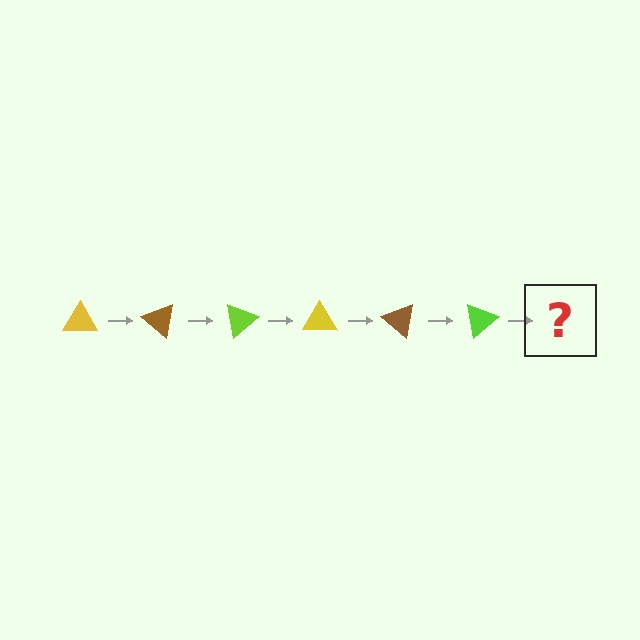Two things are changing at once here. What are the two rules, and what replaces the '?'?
The two rules are that it rotates 40 degrees each step and the color cycles through yellow, brown, and lime. The '?' should be a yellow triangle, rotated 240 degrees from the start.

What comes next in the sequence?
The next element should be a yellow triangle, rotated 240 degrees from the start.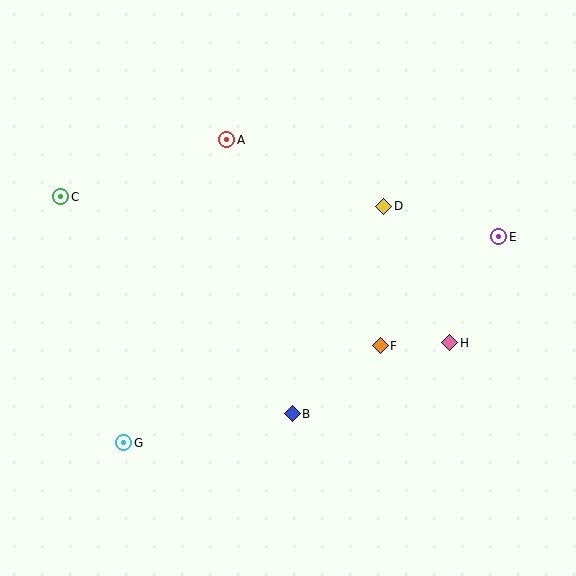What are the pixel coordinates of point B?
Point B is at (292, 414).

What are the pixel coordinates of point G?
Point G is at (124, 443).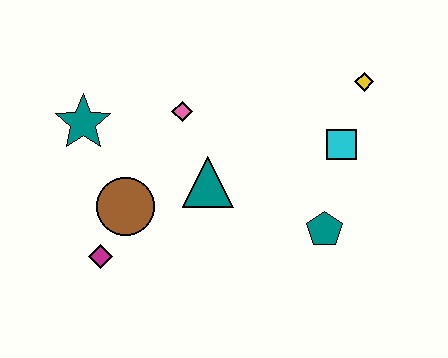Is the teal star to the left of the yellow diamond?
Yes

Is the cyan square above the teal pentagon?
Yes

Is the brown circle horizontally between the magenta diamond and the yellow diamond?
Yes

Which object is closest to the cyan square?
The yellow diamond is closest to the cyan square.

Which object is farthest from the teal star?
The yellow diamond is farthest from the teal star.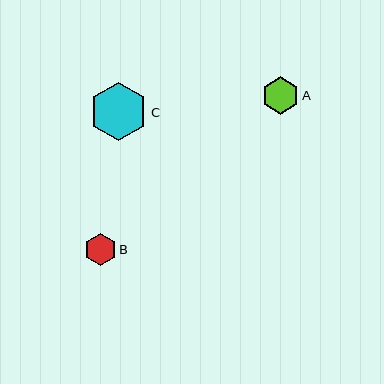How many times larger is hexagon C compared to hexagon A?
Hexagon C is approximately 1.6 times the size of hexagon A.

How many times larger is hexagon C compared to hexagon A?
Hexagon C is approximately 1.6 times the size of hexagon A.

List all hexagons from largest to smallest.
From largest to smallest: C, A, B.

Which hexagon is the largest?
Hexagon C is the largest with a size of approximately 59 pixels.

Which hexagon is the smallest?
Hexagon B is the smallest with a size of approximately 33 pixels.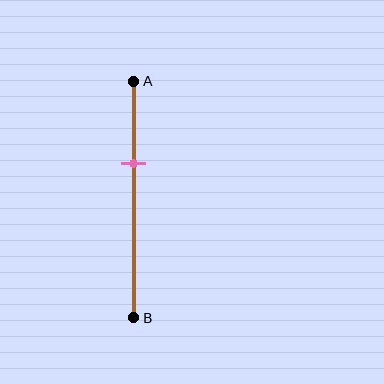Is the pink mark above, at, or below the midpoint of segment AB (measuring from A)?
The pink mark is above the midpoint of segment AB.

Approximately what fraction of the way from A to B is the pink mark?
The pink mark is approximately 35% of the way from A to B.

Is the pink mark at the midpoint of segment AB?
No, the mark is at about 35% from A, not at the 50% midpoint.